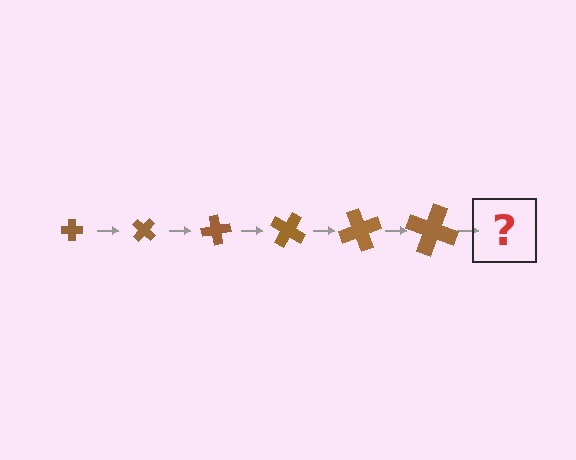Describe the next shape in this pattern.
It should be a cross, larger than the previous one and rotated 240 degrees from the start.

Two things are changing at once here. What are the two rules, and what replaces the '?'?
The two rules are that the cross grows larger each step and it rotates 40 degrees each step. The '?' should be a cross, larger than the previous one and rotated 240 degrees from the start.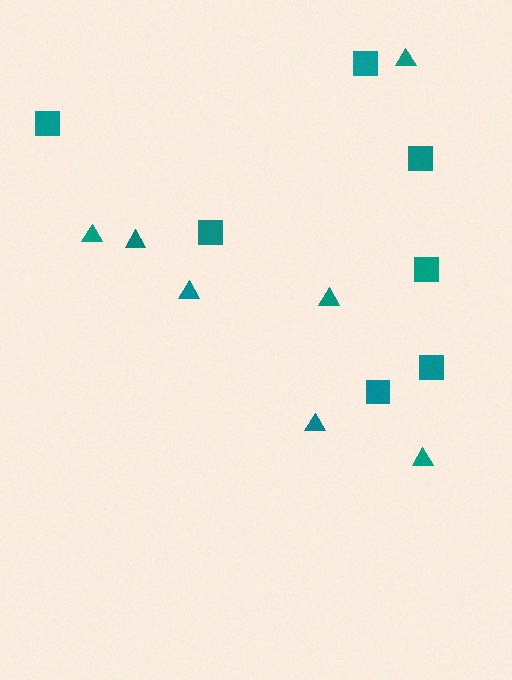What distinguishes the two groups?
There are 2 groups: one group of triangles (7) and one group of squares (7).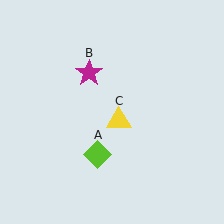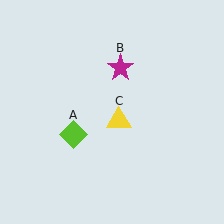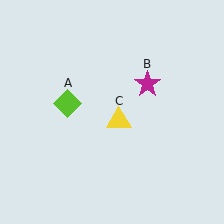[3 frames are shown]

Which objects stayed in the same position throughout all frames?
Yellow triangle (object C) remained stationary.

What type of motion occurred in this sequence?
The lime diamond (object A), magenta star (object B) rotated clockwise around the center of the scene.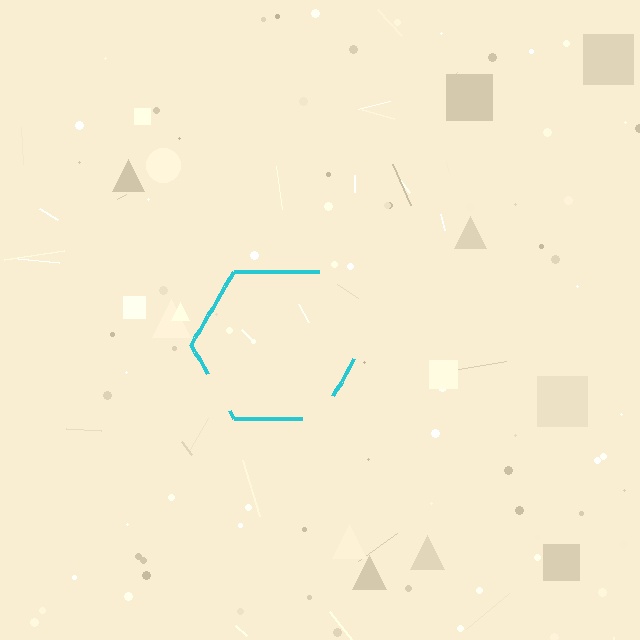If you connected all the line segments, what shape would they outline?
They would outline a hexagon.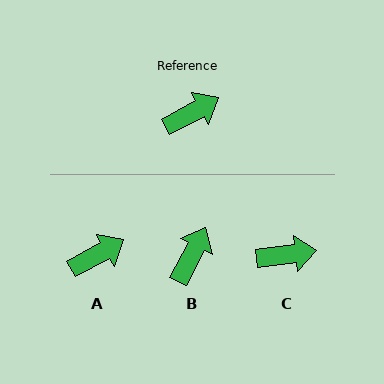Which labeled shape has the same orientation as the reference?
A.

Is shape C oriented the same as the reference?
No, it is off by about 21 degrees.